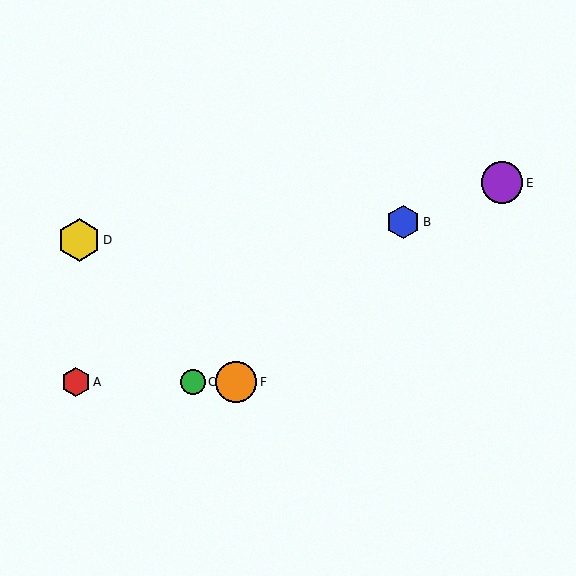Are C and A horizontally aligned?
Yes, both are at y≈382.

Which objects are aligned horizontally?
Objects A, C, F are aligned horizontally.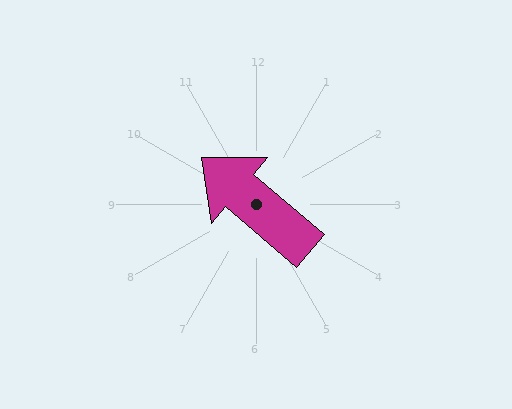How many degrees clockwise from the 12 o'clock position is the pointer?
Approximately 311 degrees.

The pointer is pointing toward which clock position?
Roughly 10 o'clock.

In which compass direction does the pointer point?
Northwest.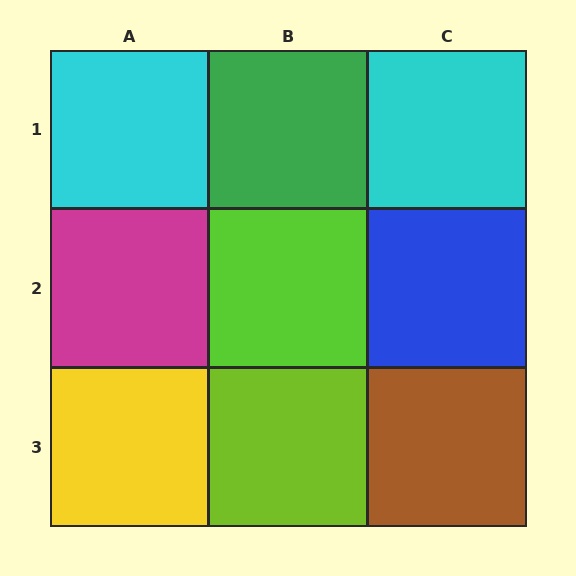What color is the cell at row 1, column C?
Cyan.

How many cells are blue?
1 cell is blue.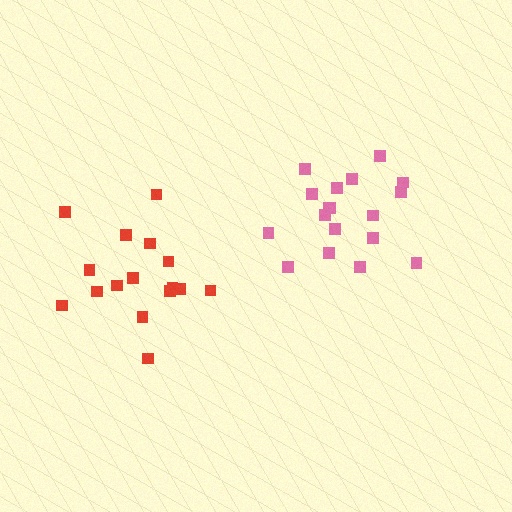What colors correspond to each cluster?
The clusters are colored: pink, red.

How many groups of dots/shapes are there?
There are 2 groups.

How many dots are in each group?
Group 1: 18 dots, Group 2: 16 dots (34 total).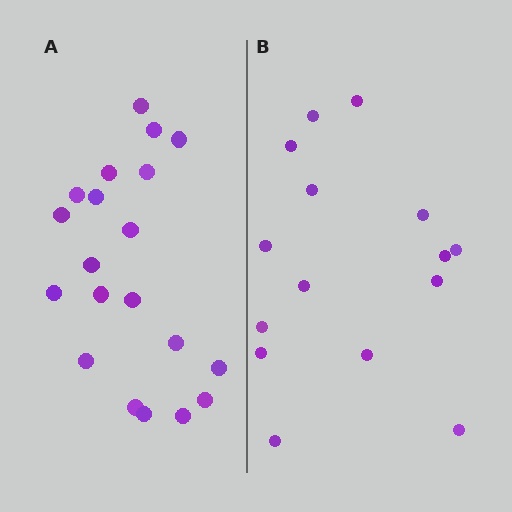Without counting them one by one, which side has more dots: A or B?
Region A (the left region) has more dots.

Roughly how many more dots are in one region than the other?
Region A has about 5 more dots than region B.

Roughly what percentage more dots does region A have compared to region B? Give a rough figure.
About 35% more.